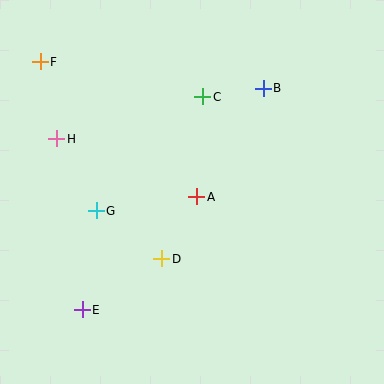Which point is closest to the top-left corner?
Point F is closest to the top-left corner.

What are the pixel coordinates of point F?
Point F is at (40, 62).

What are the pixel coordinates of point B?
Point B is at (263, 88).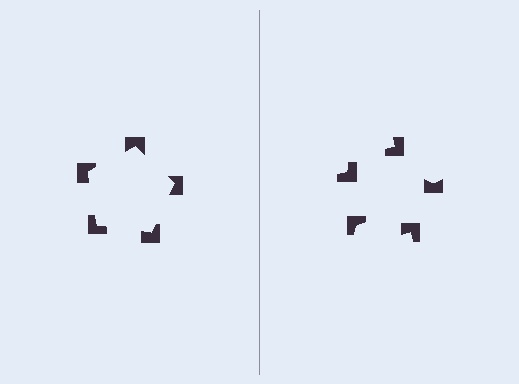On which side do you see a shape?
An illusory pentagon appears on the left side. On the right side the wedge cuts are rotated, so no coherent shape forms.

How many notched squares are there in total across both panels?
10 — 5 on each side.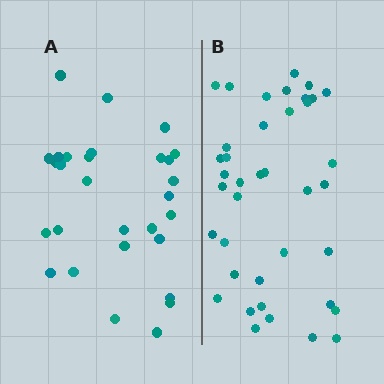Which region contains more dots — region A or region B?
Region B (the right region) has more dots.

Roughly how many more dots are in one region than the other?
Region B has roughly 10 or so more dots than region A.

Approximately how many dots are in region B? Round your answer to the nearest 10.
About 40 dots. (The exact count is 39, which rounds to 40.)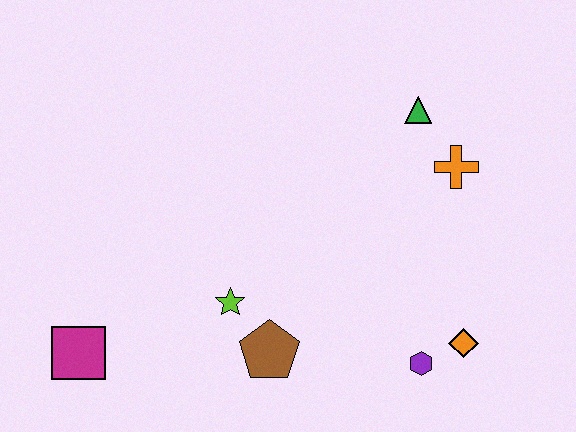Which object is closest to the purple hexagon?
The orange diamond is closest to the purple hexagon.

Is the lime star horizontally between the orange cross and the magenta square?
Yes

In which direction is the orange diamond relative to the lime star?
The orange diamond is to the right of the lime star.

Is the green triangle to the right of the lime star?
Yes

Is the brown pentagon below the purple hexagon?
No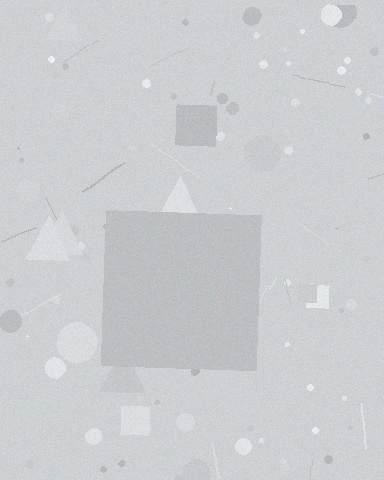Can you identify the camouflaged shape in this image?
The camouflaged shape is a square.